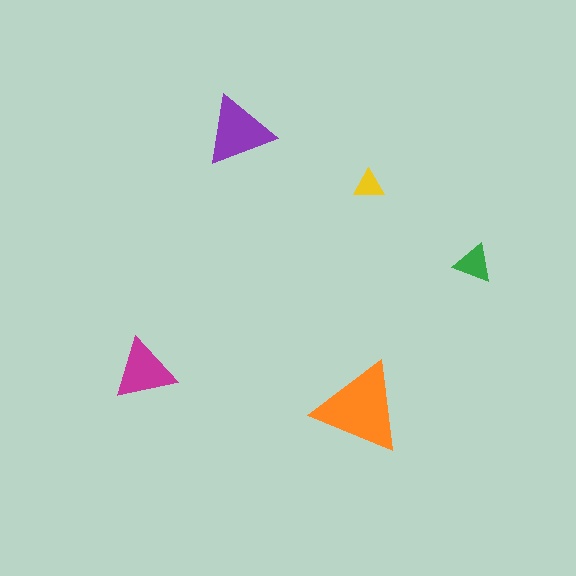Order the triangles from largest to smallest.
the orange one, the purple one, the magenta one, the green one, the yellow one.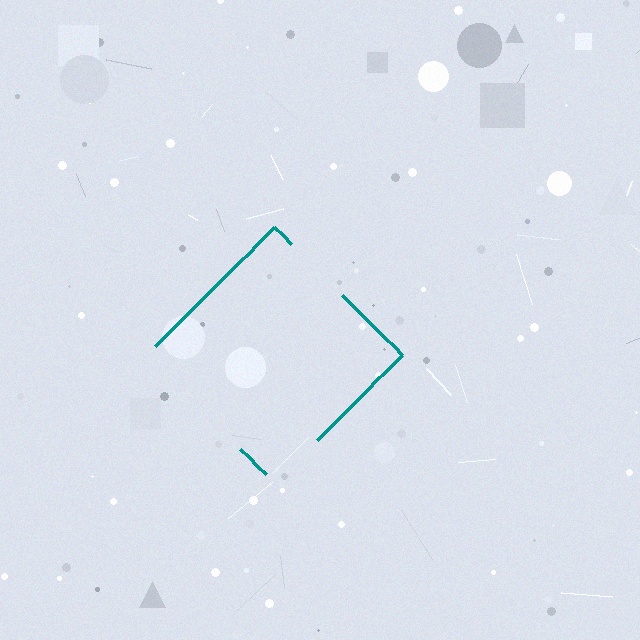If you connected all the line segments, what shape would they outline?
They would outline a diamond.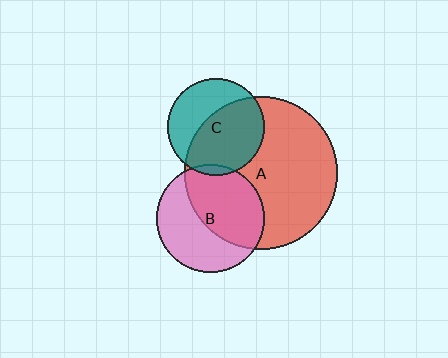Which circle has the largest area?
Circle A (red).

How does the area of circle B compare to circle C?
Approximately 1.2 times.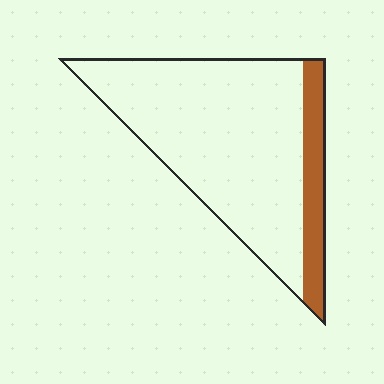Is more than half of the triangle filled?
No.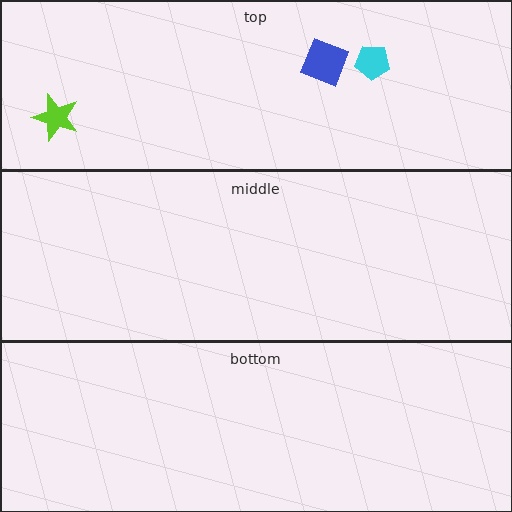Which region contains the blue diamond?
The top region.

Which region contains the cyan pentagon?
The top region.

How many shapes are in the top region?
3.